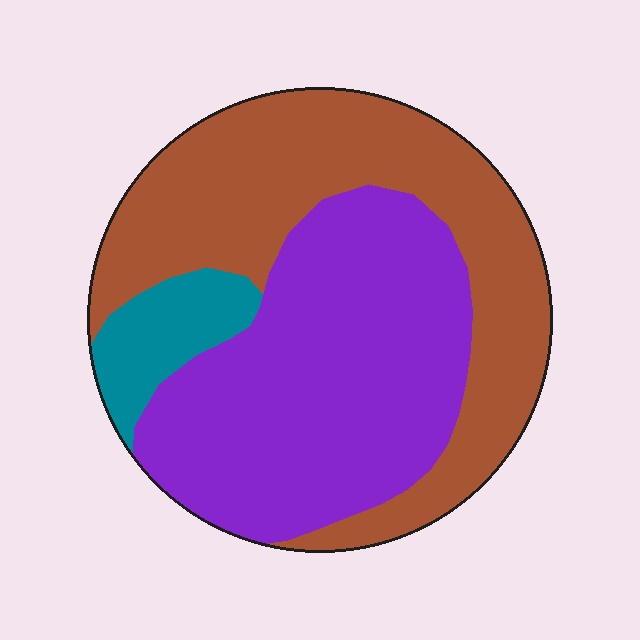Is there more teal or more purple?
Purple.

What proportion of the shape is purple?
Purple takes up about one half (1/2) of the shape.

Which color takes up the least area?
Teal, at roughly 10%.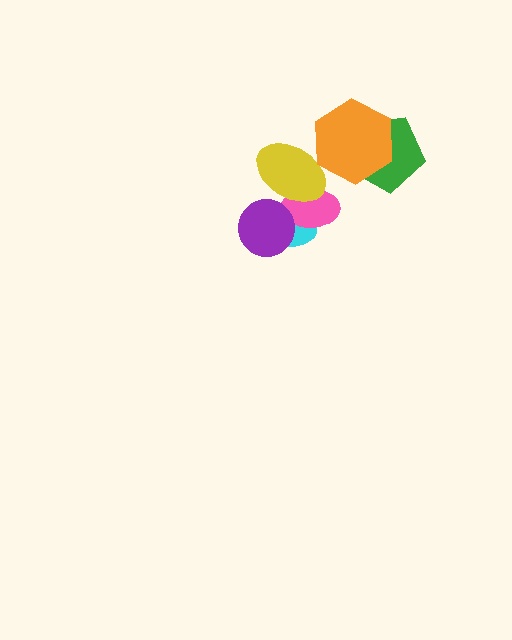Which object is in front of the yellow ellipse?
The orange hexagon is in front of the yellow ellipse.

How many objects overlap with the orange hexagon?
2 objects overlap with the orange hexagon.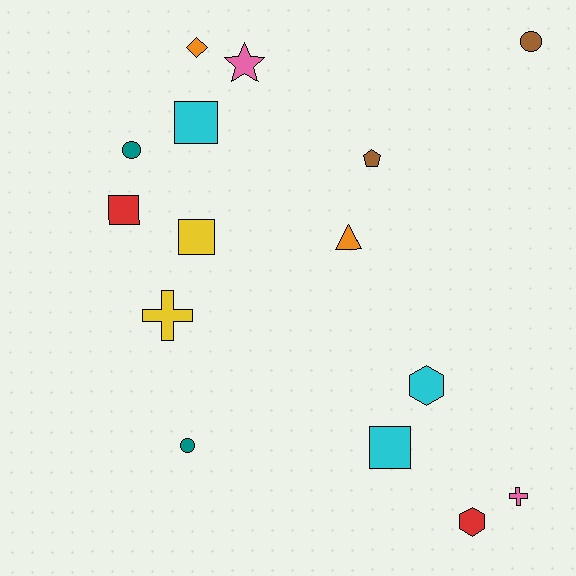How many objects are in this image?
There are 15 objects.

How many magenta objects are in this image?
There are no magenta objects.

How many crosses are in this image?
There are 2 crosses.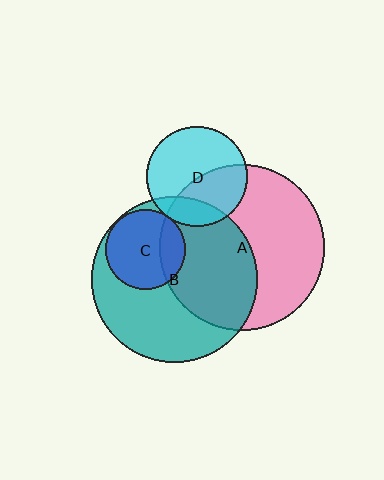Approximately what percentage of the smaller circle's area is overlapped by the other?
Approximately 100%.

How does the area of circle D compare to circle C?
Approximately 1.6 times.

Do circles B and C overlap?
Yes.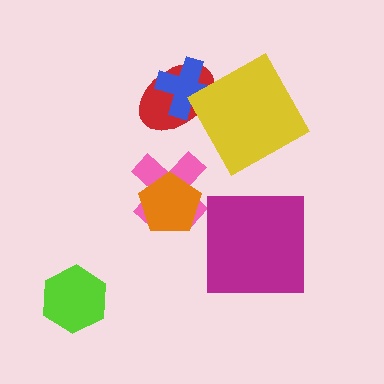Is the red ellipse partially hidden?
Yes, it is partially covered by another shape.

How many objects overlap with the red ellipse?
2 objects overlap with the red ellipse.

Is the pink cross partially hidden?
Yes, it is partially covered by another shape.